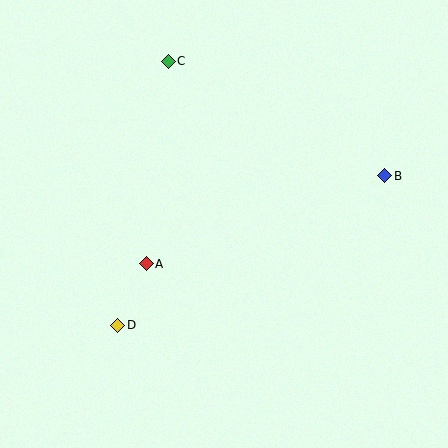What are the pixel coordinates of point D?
Point D is at (118, 325).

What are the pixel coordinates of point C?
Point C is at (168, 61).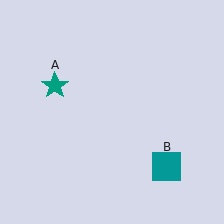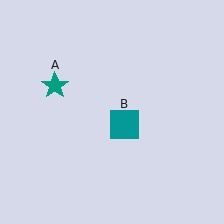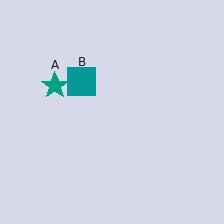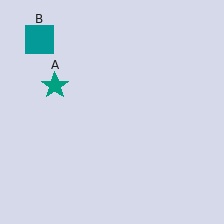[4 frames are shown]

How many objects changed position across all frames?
1 object changed position: teal square (object B).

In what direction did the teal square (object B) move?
The teal square (object B) moved up and to the left.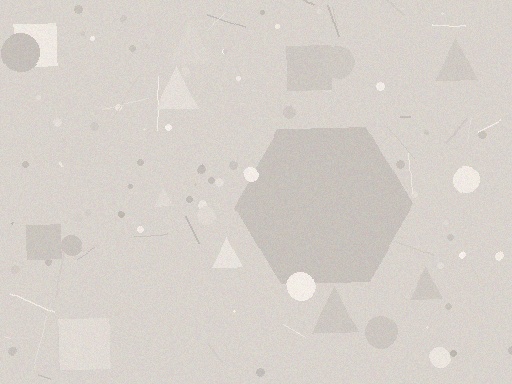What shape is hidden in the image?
A hexagon is hidden in the image.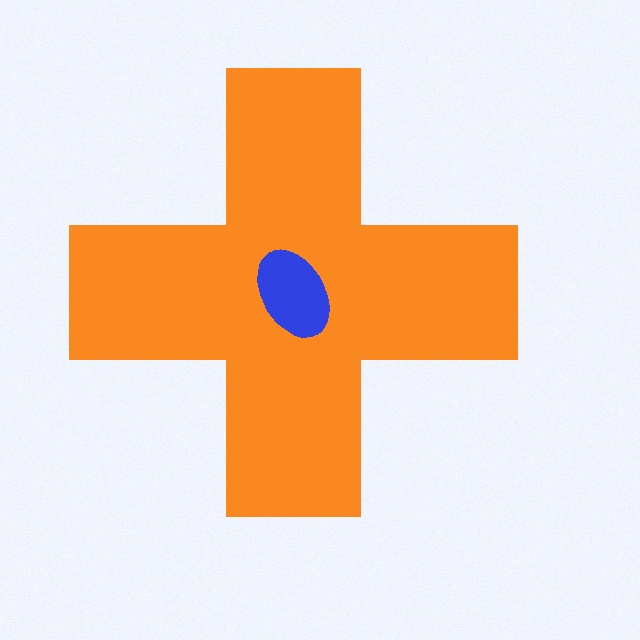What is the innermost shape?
The blue ellipse.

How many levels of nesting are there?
2.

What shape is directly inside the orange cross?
The blue ellipse.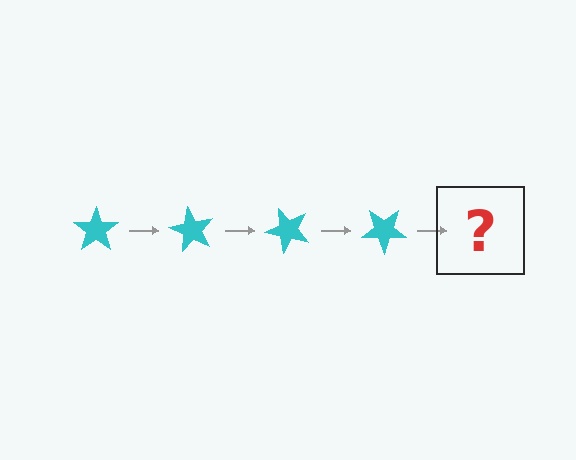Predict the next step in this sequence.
The next step is a cyan star rotated 240 degrees.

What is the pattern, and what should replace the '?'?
The pattern is that the star rotates 60 degrees each step. The '?' should be a cyan star rotated 240 degrees.